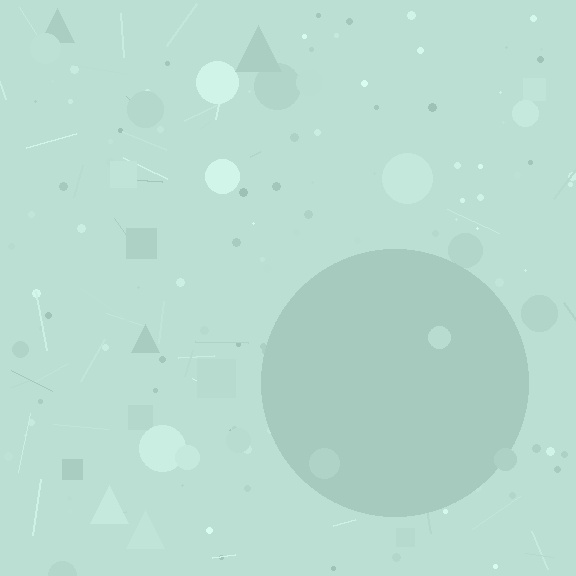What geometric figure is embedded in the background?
A circle is embedded in the background.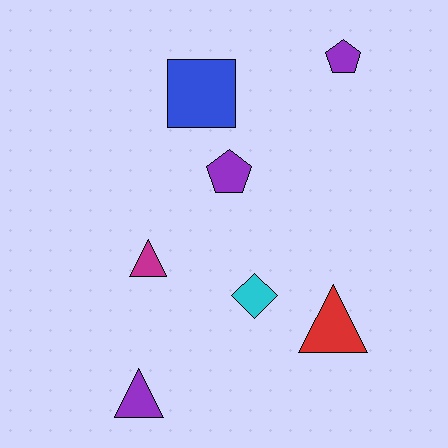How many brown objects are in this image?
There are no brown objects.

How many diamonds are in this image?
There is 1 diamond.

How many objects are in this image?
There are 7 objects.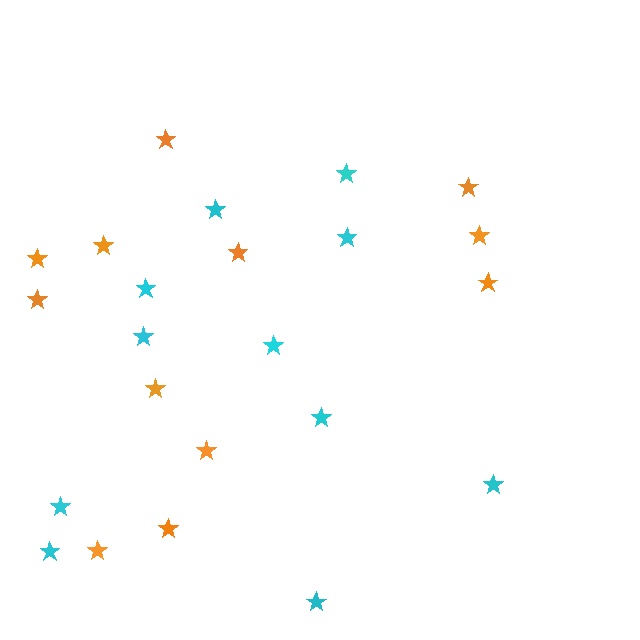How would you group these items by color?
There are 2 groups: one group of cyan stars (11) and one group of orange stars (12).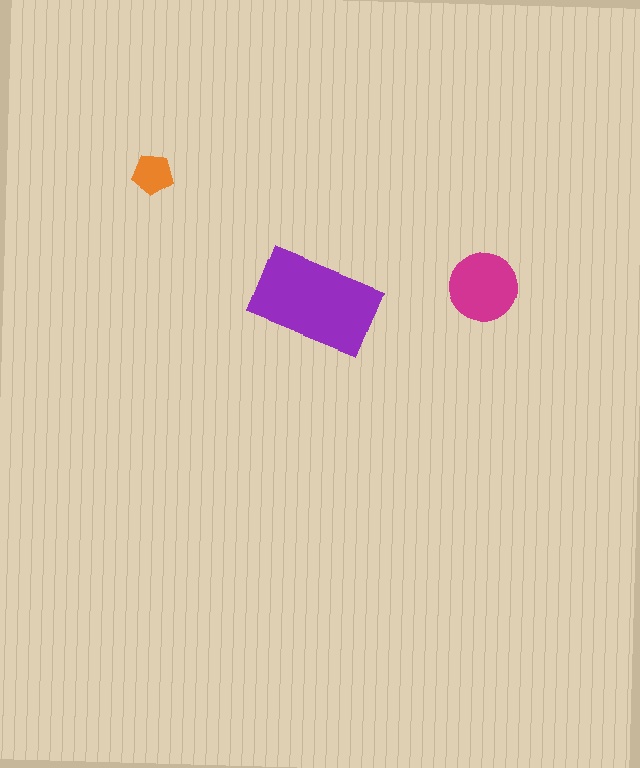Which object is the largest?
The purple rectangle.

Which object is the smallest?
The orange pentagon.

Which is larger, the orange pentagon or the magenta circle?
The magenta circle.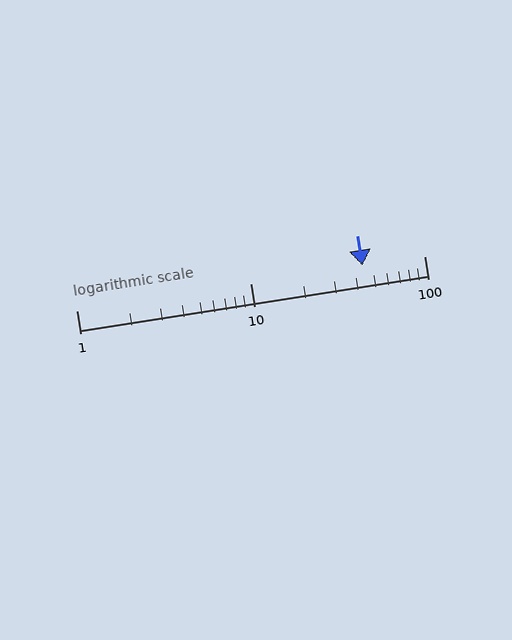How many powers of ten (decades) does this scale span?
The scale spans 2 decades, from 1 to 100.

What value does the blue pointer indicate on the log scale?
The pointer indicates approximately 44.